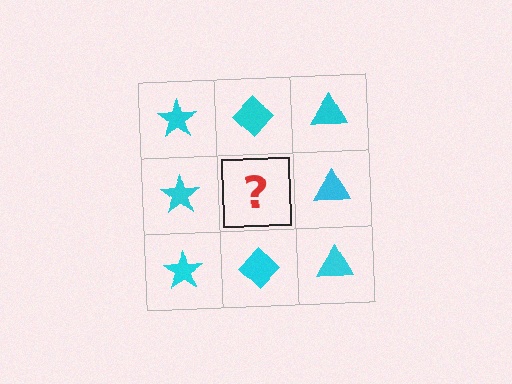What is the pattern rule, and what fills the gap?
The rule is that each column has a consistent shape. The gap should be filled with a cyan diamond.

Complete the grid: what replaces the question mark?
The question mark should be replaced with a cyan diamond.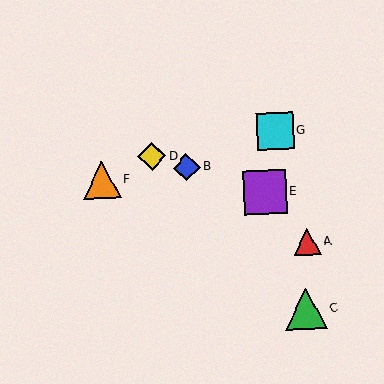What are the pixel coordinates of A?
Object A is at (307, 242).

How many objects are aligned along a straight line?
3 objects (B, D, E) are aligned along a straight line.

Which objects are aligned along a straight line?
Objects B, D, E are aligned along a straight line.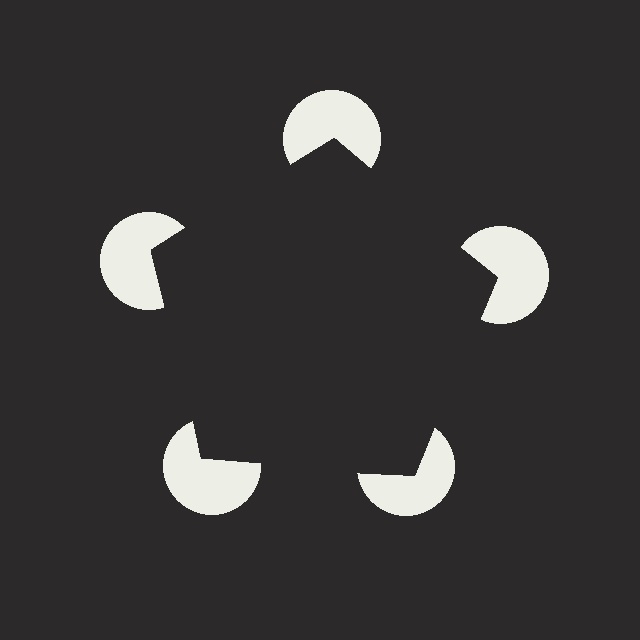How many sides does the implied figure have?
5 sides.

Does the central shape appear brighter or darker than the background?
It typically appears slightly darker than the background, even though no actual brightness change is drawn.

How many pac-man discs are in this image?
There are 5 — one at each vertex of the illusory pentagon.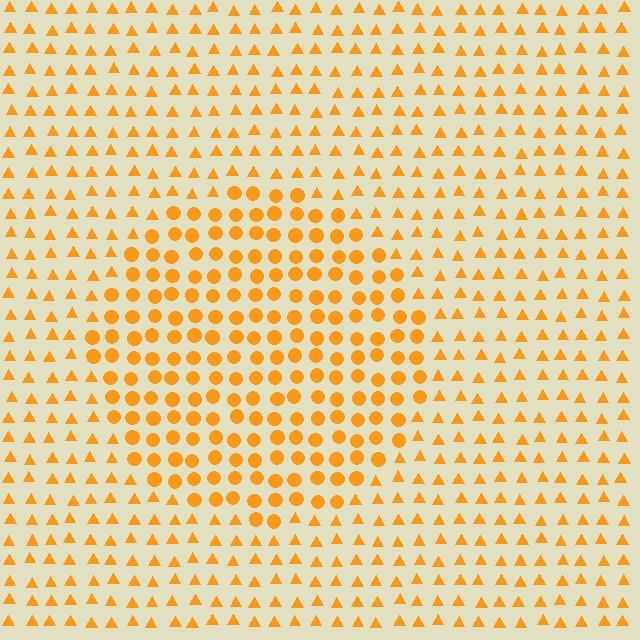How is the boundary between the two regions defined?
The boundary is defined by a change in element shape: circles inside vs. triangles outside. All elements share the same color and spacing.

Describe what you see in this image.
The image is filled with small orange elements arranged in a uniform grid. A circle-shaped region contains circles, while the surrounding area contains triangles. The boundary is defined purely by the change in element shape.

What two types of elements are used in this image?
The image uses circles inside the circle region and triangles outside it.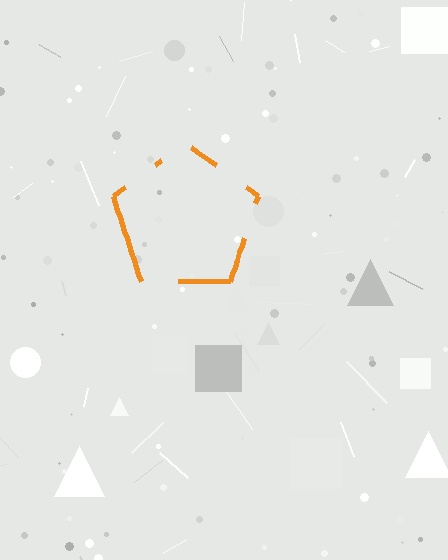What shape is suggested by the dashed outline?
The dashed outline suggests a pentagon.